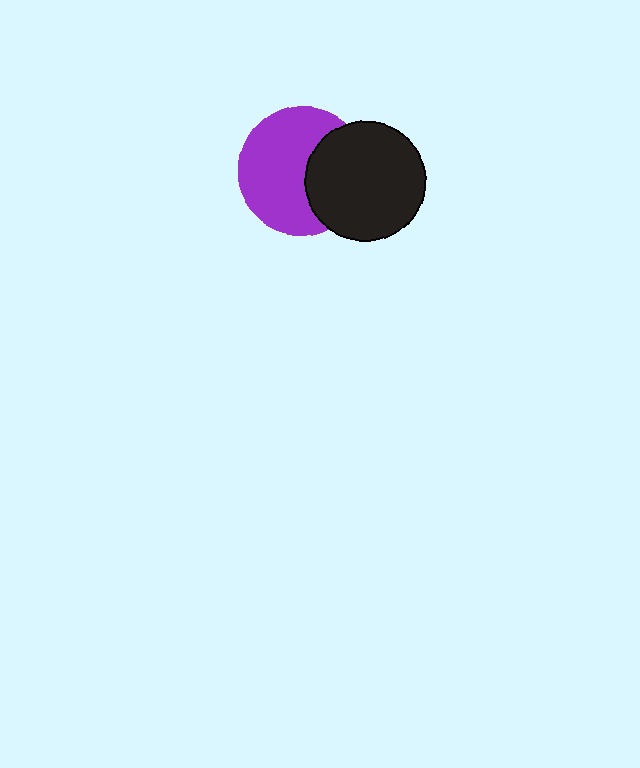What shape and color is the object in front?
The object in front is a black circle.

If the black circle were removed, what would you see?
You would see the complete purple circle.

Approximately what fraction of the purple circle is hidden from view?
Roughly 36% of the purple circle is hidden behind the black circle.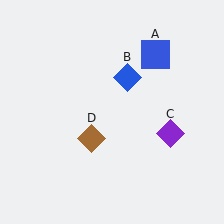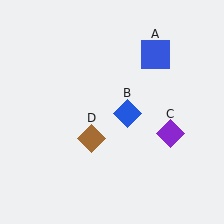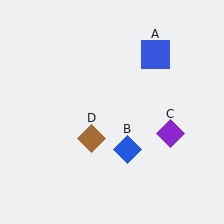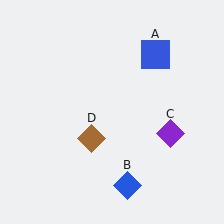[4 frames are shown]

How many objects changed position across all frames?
1 object changed position: blue diamond (object B).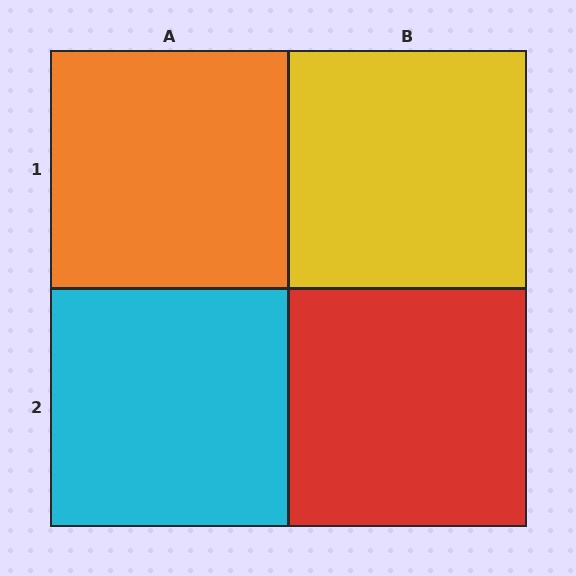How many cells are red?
1 cell is red.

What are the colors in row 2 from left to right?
Cyan, red.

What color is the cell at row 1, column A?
Orange.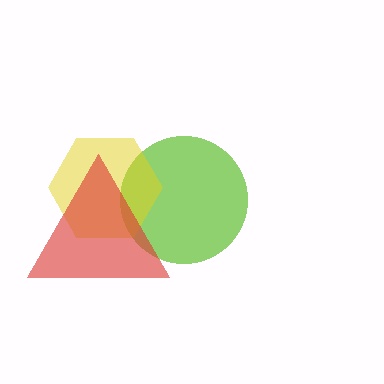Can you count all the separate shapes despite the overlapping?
Yes, there are 3 separate shapes.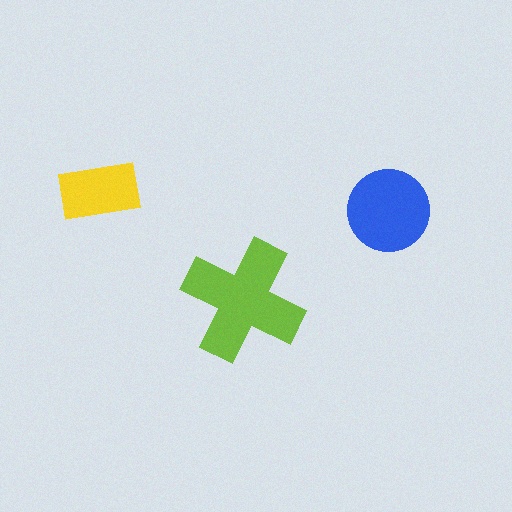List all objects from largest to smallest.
The lime cross, the blue circle, the yellow rectangle.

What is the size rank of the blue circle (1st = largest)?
2nd.